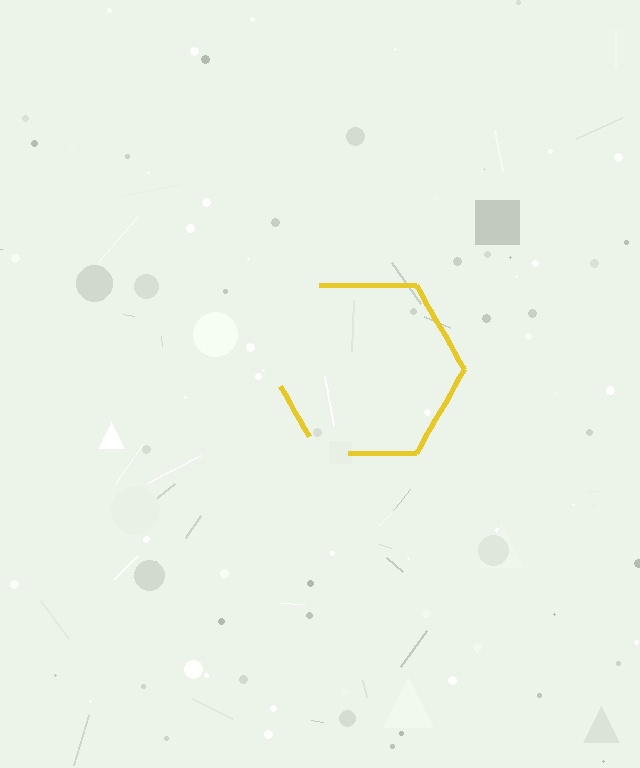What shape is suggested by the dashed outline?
The dashed outline suggests a hexagon.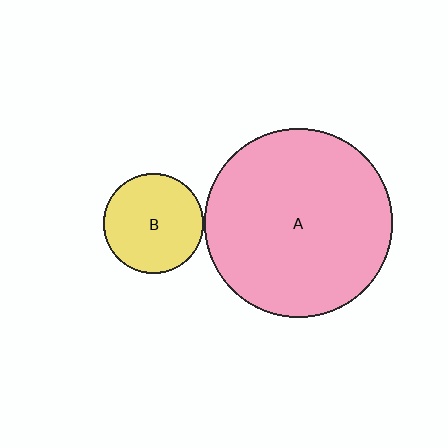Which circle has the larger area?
Circle A (pink).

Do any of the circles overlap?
No, none of the circles overlap.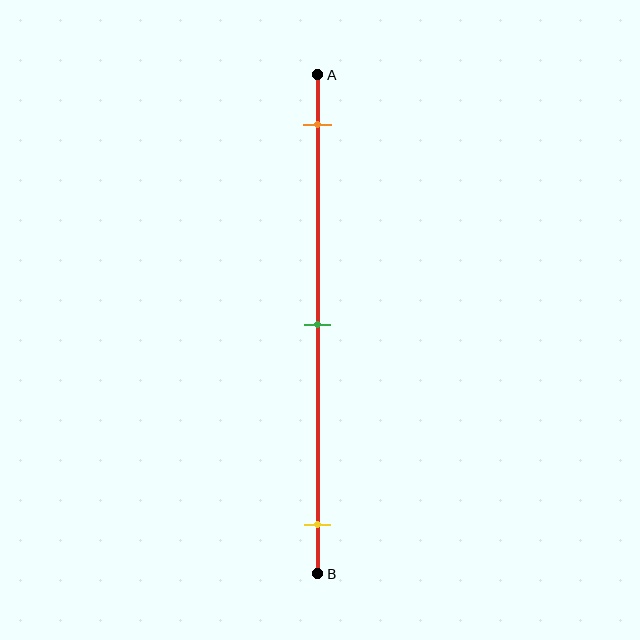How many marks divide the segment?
There are 3 marks dividing the segment.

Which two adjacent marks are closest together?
The orange and green marks are the closest adjacent pair.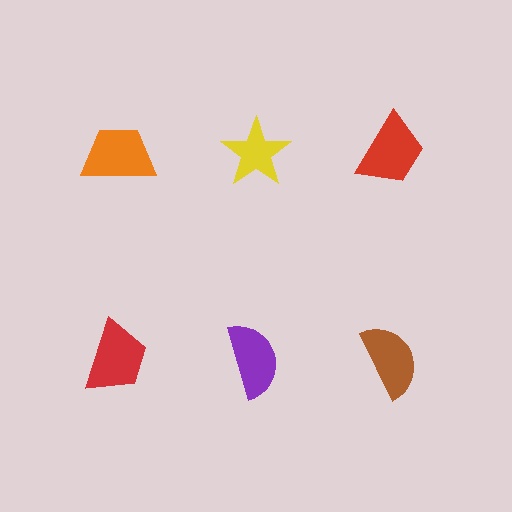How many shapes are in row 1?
3 shapes.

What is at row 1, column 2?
A yellow star.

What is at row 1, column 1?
An orange trapezoid.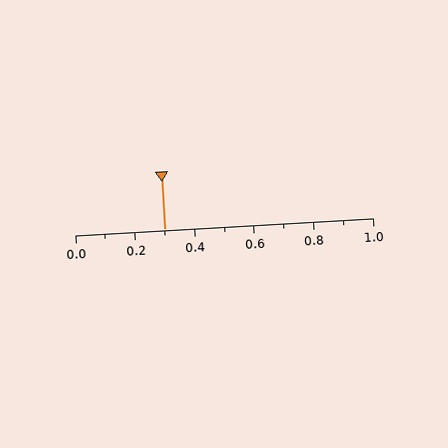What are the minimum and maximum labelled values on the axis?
The axis runs from 0.0 to 1.0.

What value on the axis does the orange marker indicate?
The marker indicates approximately 0.3.